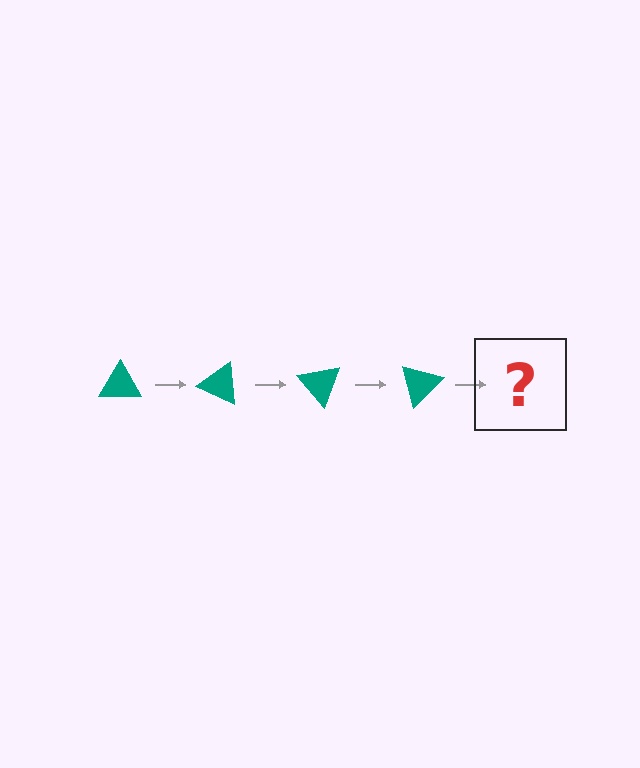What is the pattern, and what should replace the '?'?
The pattern is that the triangle rotates 25 degrees each step. The '?' should be a teal triangle rotated 100 degrees.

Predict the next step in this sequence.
The next step is a teal triangle rotated 100 degrees.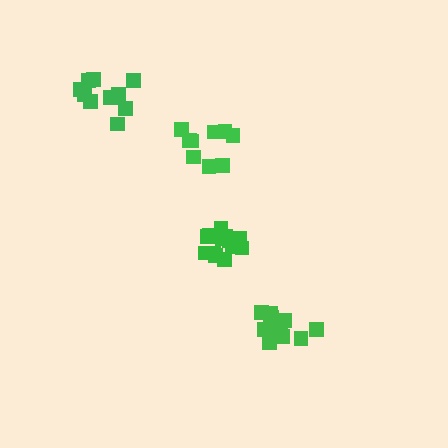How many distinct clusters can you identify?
There are 4 distinct clusters.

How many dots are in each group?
Group 1: 13 dots, Group 2: 9 dots, Group 3: 10 dots, Group 4: 13 dots (45 total).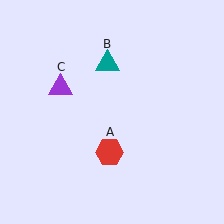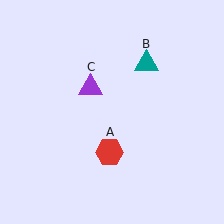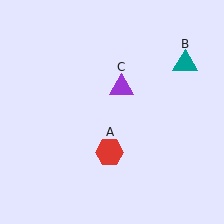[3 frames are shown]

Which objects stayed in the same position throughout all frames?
Red hexagon (object A) remained stationary.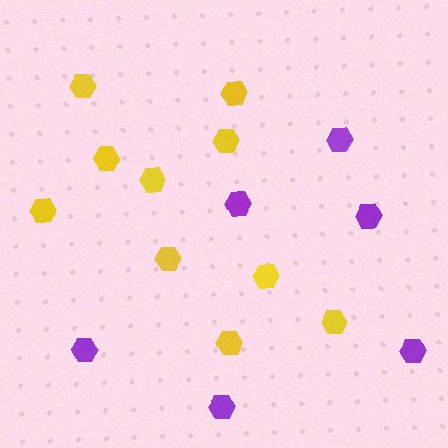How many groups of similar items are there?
There are 2 groups: one group of purple hexagons (6) and one group of yellow hexagons (10).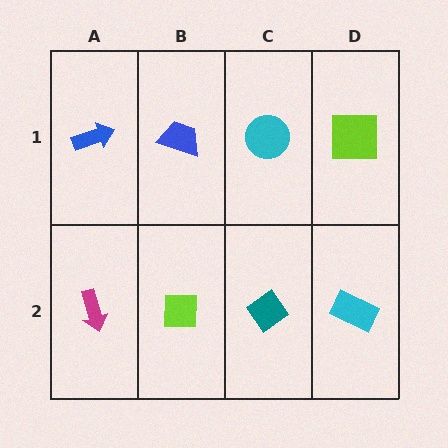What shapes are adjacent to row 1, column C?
A teal diamond (row 2, column C), a blue trapezoid (row 1, column B), a lime square (row 1, column D).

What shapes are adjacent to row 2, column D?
A lime square (row 1, column D), a teal diamond (row 2, column C).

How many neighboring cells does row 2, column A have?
2.